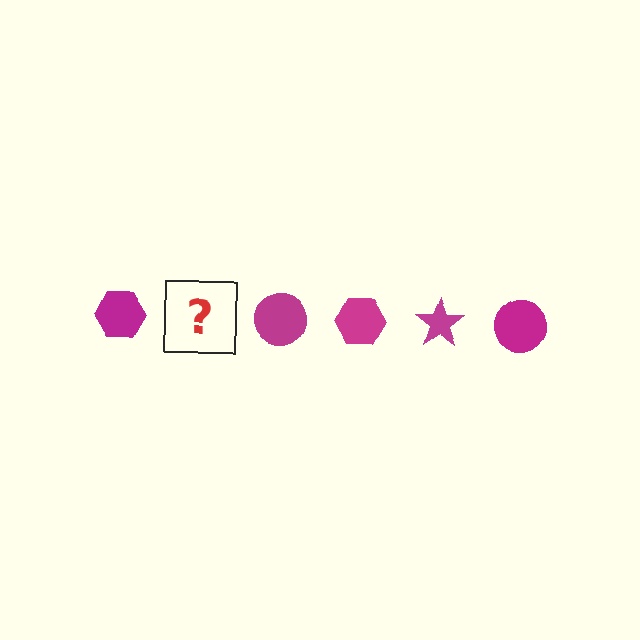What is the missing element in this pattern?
The missing element is a magenta star.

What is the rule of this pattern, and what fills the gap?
The rule is that the pattern cycles through hexagon, star, circle shapes in magenta. The gap should be filled with a magenta star.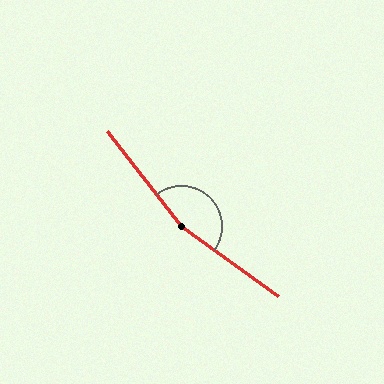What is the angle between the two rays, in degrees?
Approximately 164 degrees.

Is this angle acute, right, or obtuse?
It is obtuse.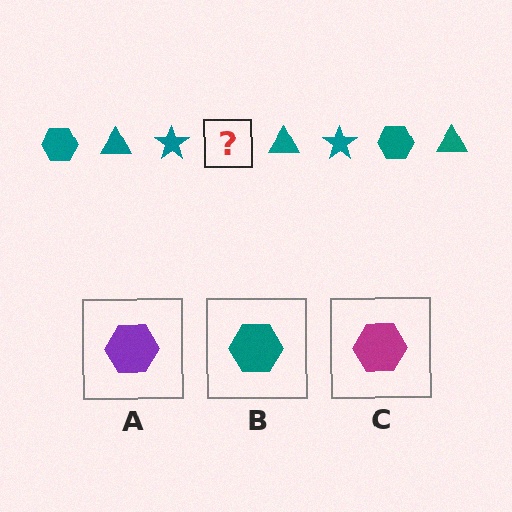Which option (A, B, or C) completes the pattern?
B.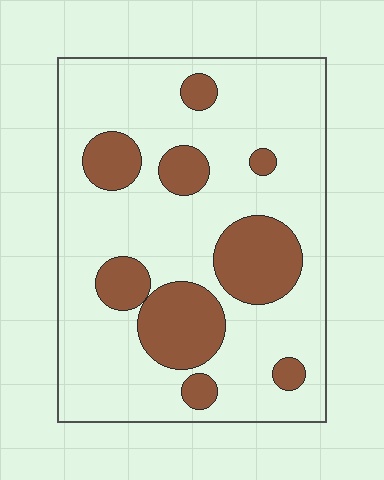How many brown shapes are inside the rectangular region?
9.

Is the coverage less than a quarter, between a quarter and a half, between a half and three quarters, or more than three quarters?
Less than a quarter.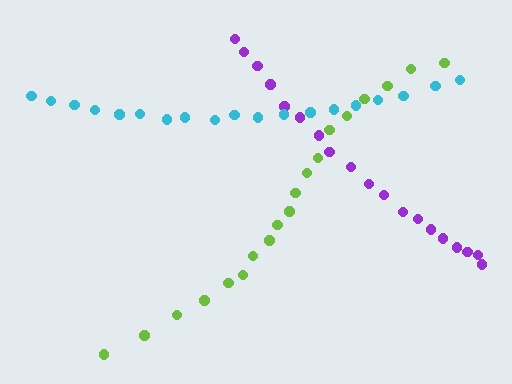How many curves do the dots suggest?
There are 3 distinct paths.